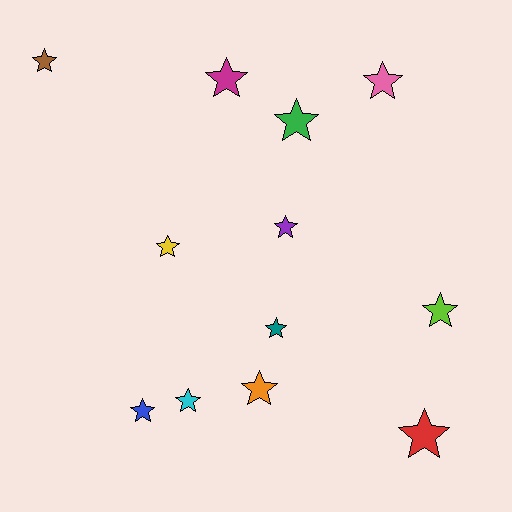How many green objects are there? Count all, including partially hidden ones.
There is 1 green object.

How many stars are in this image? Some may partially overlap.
There are 12 stars.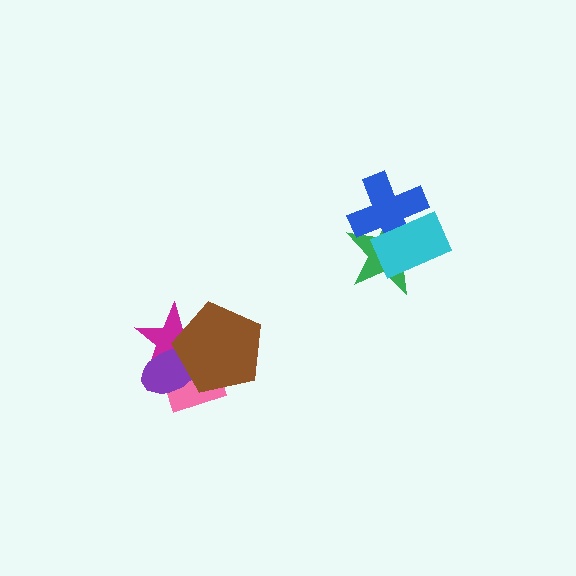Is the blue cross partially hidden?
Yes, it is partially covered by another shape.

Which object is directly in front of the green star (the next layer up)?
The blue cross is directly in front of the green star.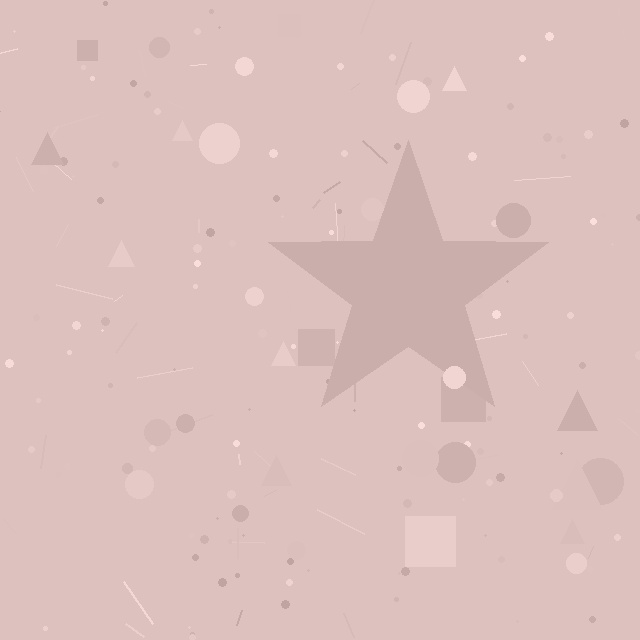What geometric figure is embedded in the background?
A star is embedded in the background.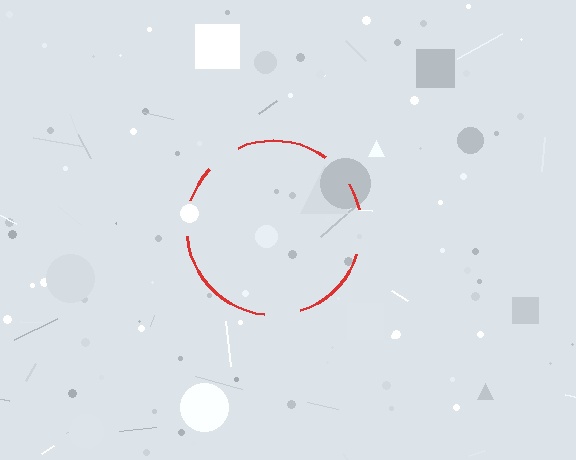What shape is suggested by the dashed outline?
The dashed outline suggests a circle.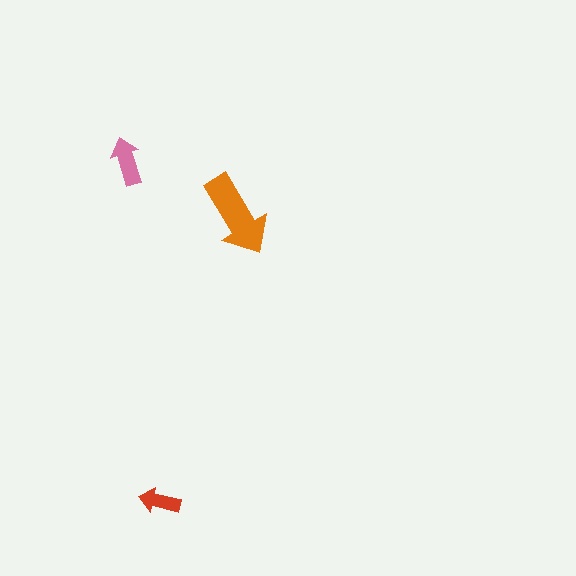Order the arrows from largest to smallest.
the orange one, the pink one, the red one.